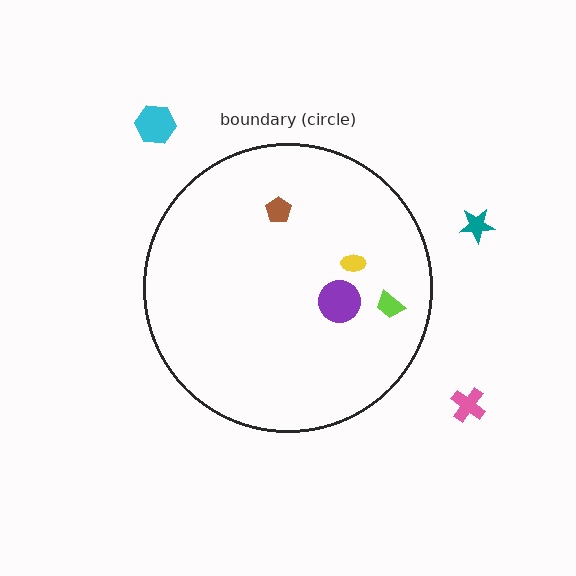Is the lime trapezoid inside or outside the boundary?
Inside.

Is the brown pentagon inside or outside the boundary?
Inside.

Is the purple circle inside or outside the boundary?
Inside.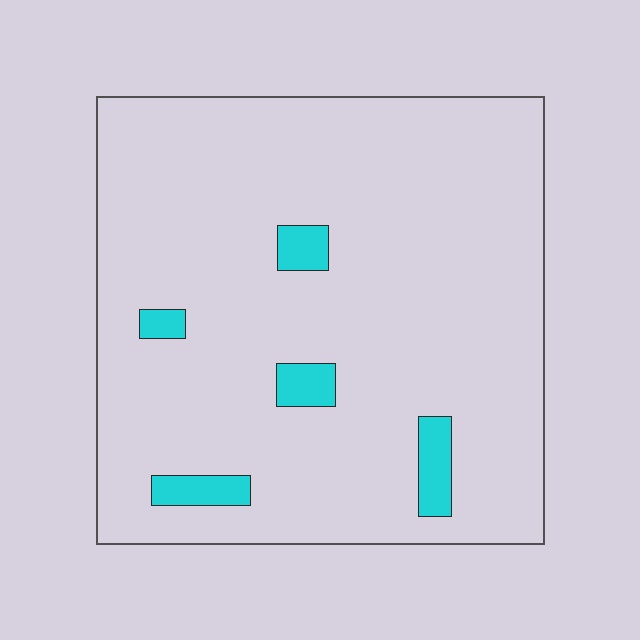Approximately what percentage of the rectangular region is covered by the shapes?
Approximately 5%.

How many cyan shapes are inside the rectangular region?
5.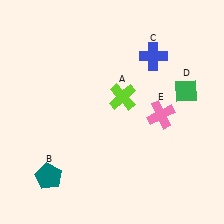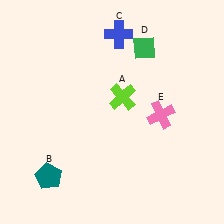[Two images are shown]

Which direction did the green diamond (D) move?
The green diamond (D) moved up.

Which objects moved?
The objects that moved are: the blue cross (C), the green diamond (D).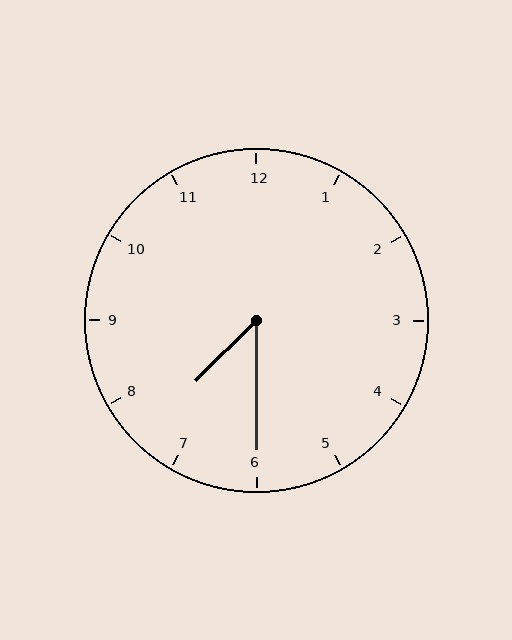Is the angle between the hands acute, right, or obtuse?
It is acute.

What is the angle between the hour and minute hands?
Approximately 45 degrees.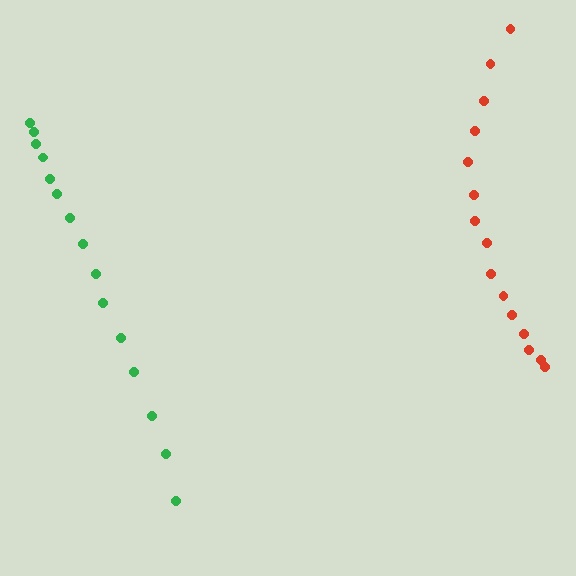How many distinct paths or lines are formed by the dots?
There are 2 distinct paths.